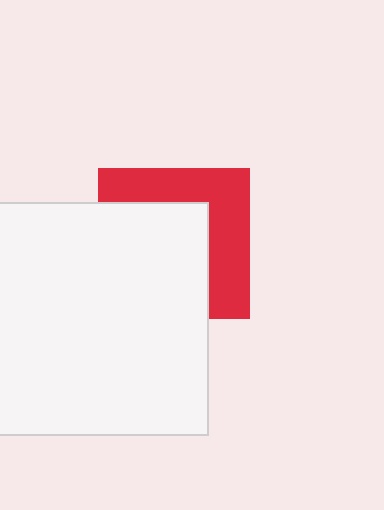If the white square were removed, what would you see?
You would see the complete red square.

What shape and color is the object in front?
The object in front is a white square.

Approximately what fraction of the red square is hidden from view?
Roughly 57% of the red square is hidden behind the white square.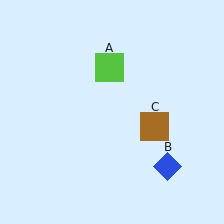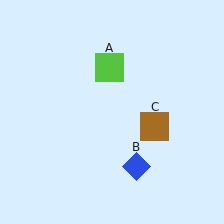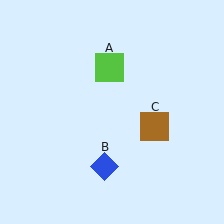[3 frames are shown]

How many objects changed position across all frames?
1 object changed position: blue diamond (object B).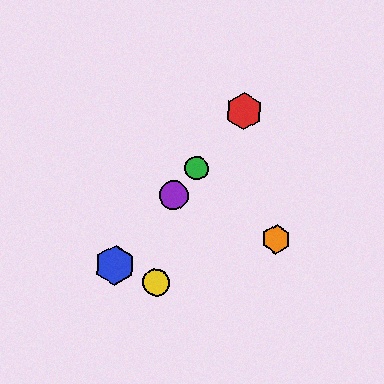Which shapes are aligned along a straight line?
The red hexagon, the blue hexagon, the green circle, the purple circle are aligned along a straight line.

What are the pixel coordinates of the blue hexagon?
The blue hexagon is at (115, 265).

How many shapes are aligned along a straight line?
4 shapes (the red hexagon, the blue hexagon, the green circle, the purple circle) are aligned along a straight line.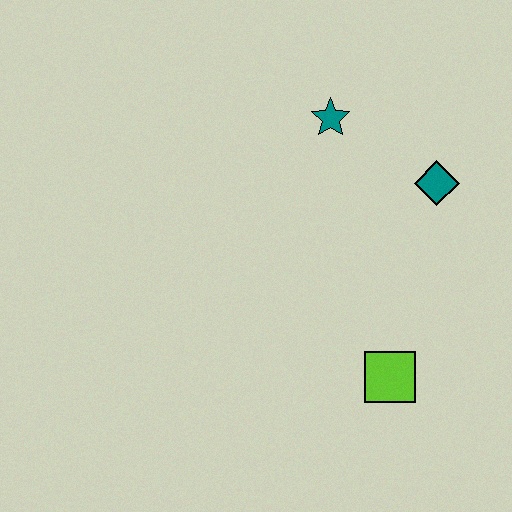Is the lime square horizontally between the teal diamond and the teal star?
Yes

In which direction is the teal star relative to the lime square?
The teal star is above the lime square.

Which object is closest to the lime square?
The teal diamond is closest to the lime square.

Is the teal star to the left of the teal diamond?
Yes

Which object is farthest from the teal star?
The lime square is farthest from the teal star.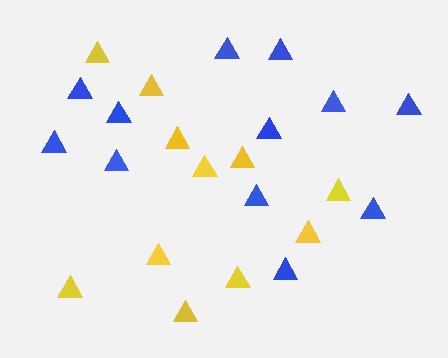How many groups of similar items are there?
There are 2 groups: one group of blue triangles (12) and one group of yellow triangles (11).